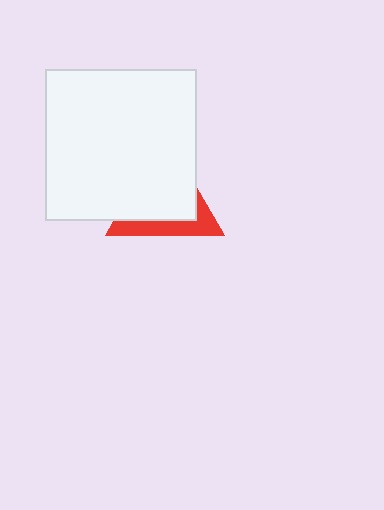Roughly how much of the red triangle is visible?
A small part of it is visible (roughly 30%).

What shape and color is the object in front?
The object in front is a white square.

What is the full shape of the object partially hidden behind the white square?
The partially hidden object is a red triangle.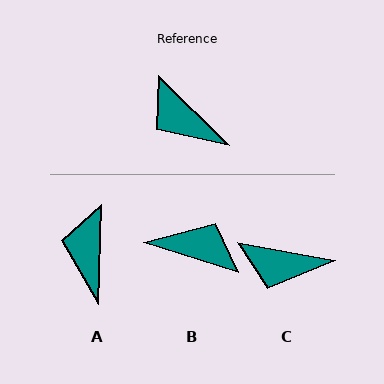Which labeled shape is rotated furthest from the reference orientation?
B, about 153 degrees away.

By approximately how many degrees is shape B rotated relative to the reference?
Approximately 153 degrees clockwise.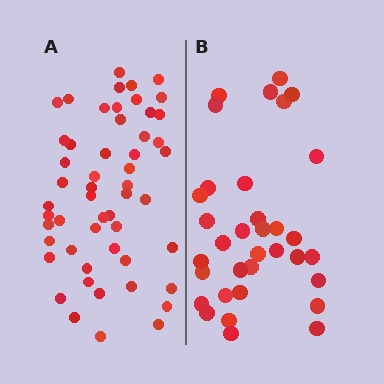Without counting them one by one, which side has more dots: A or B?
Region A (the left region) has more dots.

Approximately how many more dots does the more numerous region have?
Region A has approximately 20 more dots than region B.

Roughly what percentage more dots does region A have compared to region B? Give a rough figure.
About 55% more.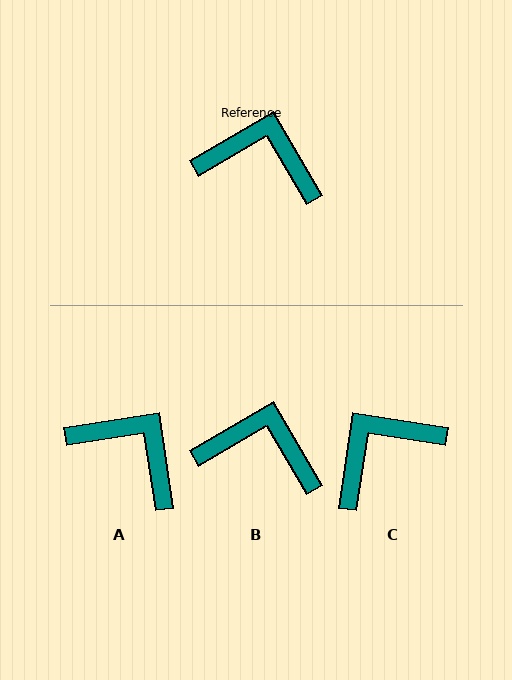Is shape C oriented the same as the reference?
No, it is off by about 51 degrees.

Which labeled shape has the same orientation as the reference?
B.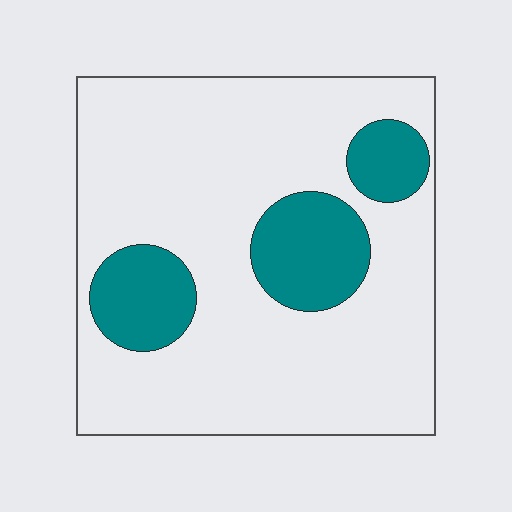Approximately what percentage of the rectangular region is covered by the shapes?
Approximately 20%.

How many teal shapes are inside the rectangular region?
3.